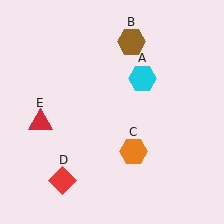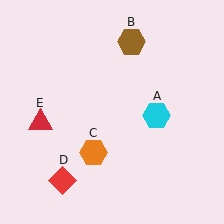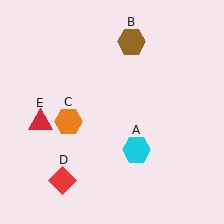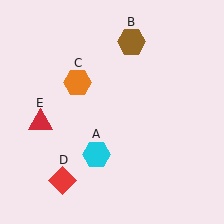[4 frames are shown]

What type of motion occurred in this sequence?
The cyan hexagon (object A), orange hexagon (object C) rotated clockwise around the center of the scene.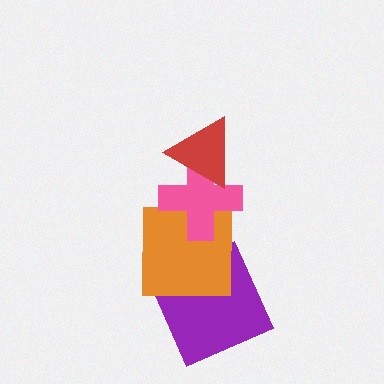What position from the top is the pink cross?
The pink cross is 2nd from the top.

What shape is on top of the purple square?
The orange square is on top of the purple square.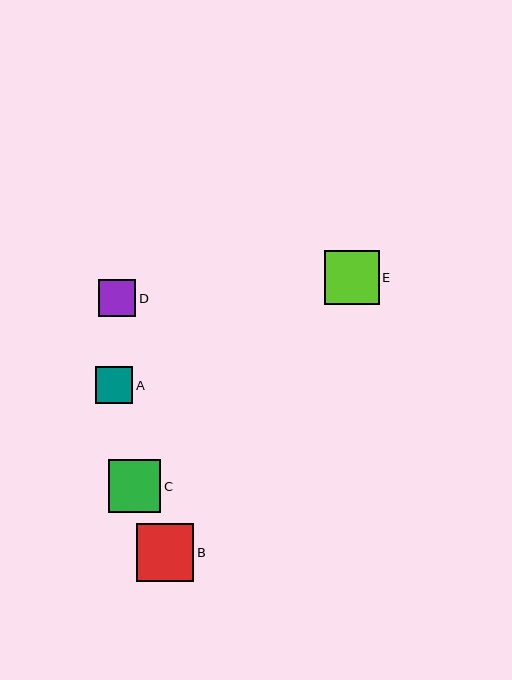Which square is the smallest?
Square D is the smallest with a size of approximately 37 pixels.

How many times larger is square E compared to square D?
Square E is approximately 1.5 times the size of square D.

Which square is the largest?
Square B is the largest with a size of approximately 57 pixels.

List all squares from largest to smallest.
From largest to smallest: B, E, C, A, D.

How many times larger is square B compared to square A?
Square B is approximately 1.5 times the size of square A.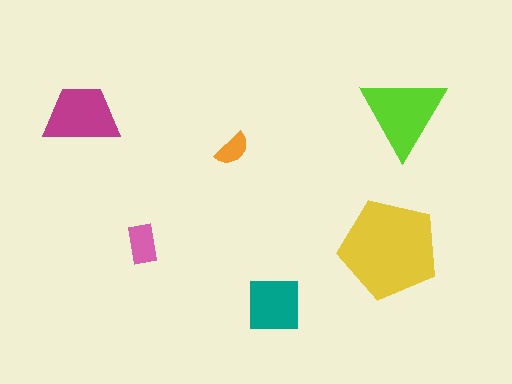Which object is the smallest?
The orange semicircle.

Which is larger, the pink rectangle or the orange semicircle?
The pink rectangle.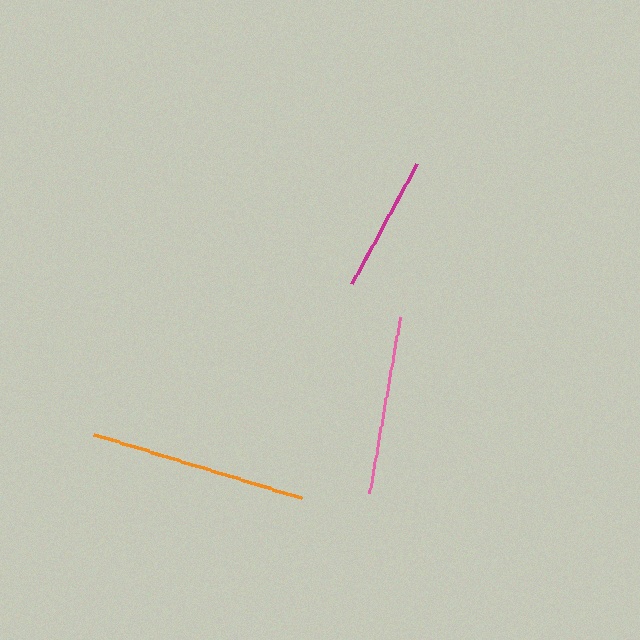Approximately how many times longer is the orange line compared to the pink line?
The orange line is approximately 1.2 times the length of the pink line.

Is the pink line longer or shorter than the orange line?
The orange line is longer than the pink line.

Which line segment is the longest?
The orange line is the longest at approximately 218 pixels.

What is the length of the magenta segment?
The magenta segment is approximately 136 pixels long.